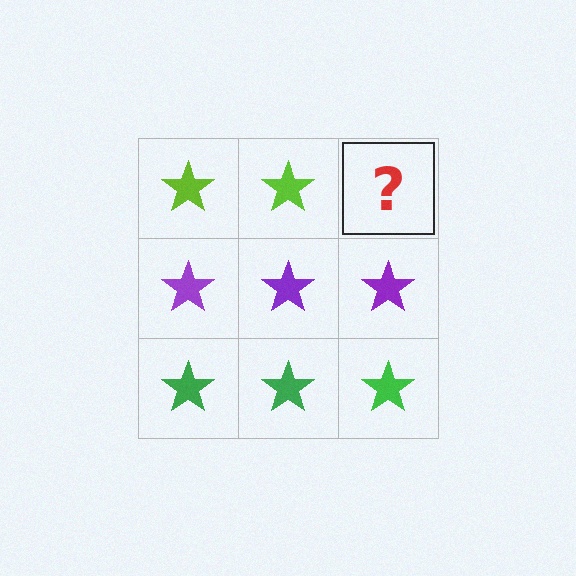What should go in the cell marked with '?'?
The missing cell should contain a lime star.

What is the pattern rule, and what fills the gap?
The rule is that each row has a consistent color. The gap should be filled with a lime star.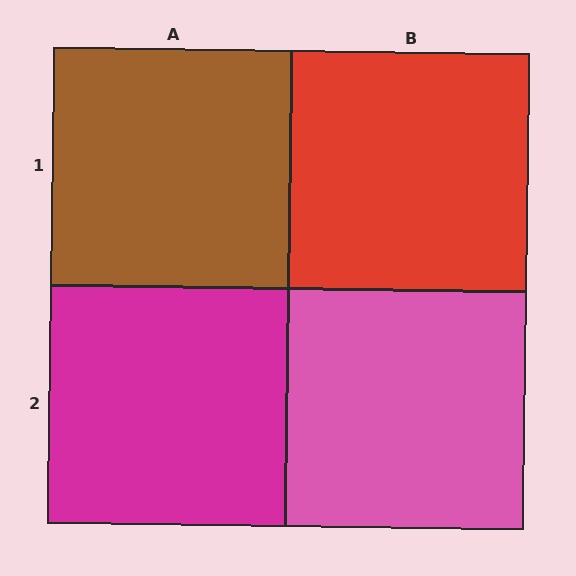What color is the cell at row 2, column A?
Magenta.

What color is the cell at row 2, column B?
Pink.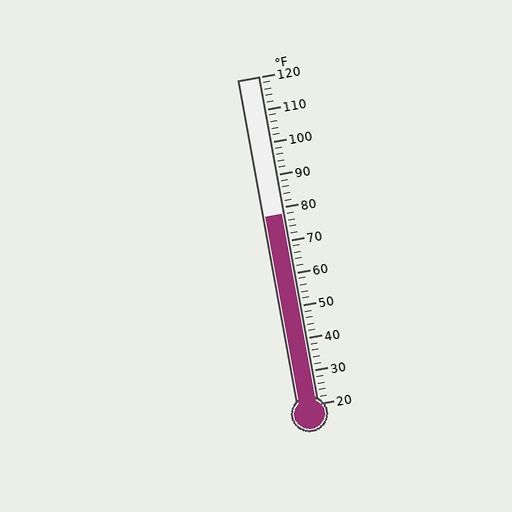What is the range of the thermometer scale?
The thermometer scale ranges from 20°F to 120°F.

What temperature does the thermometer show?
The thermometer shows approximately 78°F.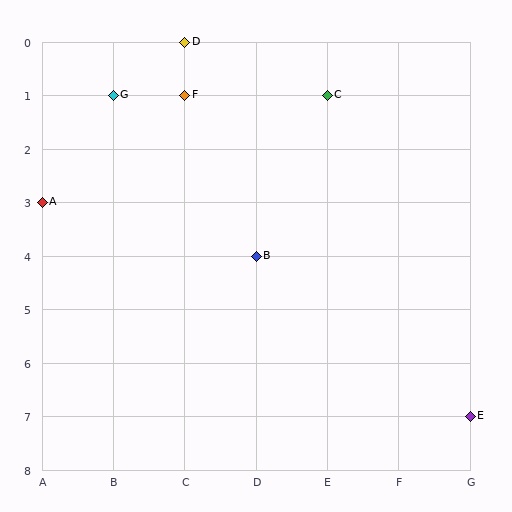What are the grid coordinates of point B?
Point B is at grid coordinates (D, 4).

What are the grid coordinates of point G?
Point G is at grid coordinates (B, 1).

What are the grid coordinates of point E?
Point E is at grid coordinates (G, 7).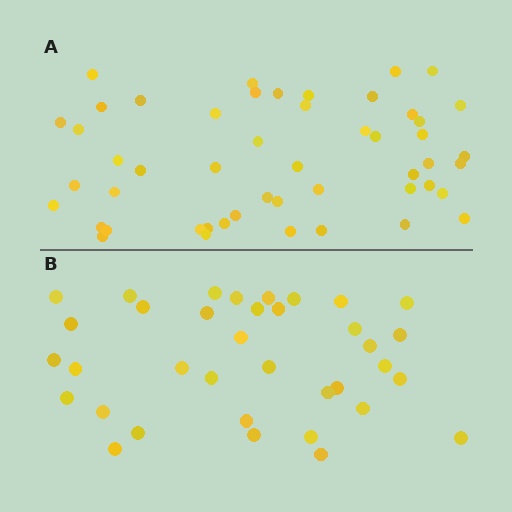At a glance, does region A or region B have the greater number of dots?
Region A (the top region) has more dots.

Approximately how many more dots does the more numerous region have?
Region A has approximately 15 more dots than region B.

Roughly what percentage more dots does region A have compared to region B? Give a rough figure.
About 40% more.